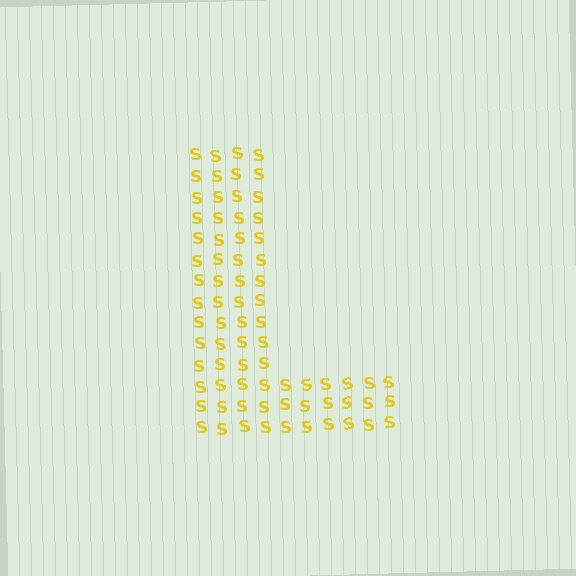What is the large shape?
The large shape is the letter L.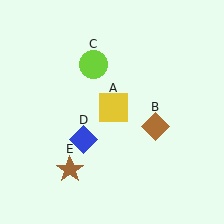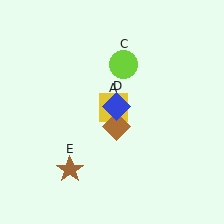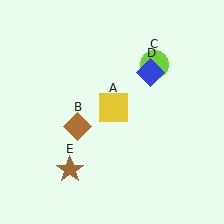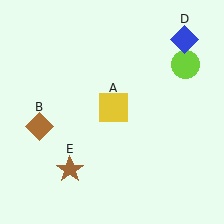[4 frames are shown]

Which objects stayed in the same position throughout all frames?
Yellow square (object A) and brown star (object E) remained stationary.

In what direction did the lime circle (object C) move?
The lime circle (object C) moved right.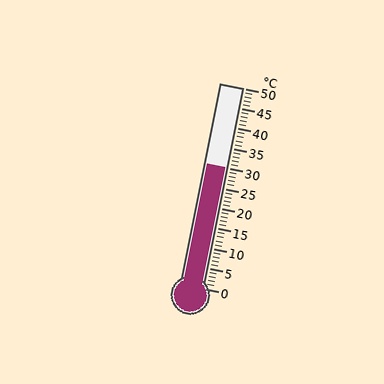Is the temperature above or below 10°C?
The temperature is above 10°C.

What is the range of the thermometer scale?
The thermometer scale ranges from 0°C to 50°C.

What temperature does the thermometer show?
The thermometer shows approximately 30°C.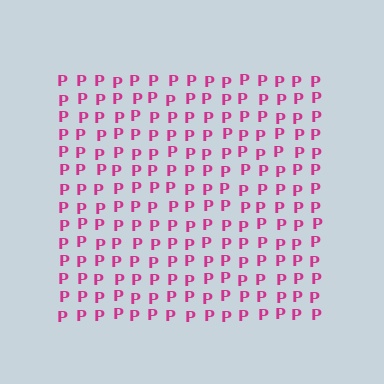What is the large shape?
The large shape is a square.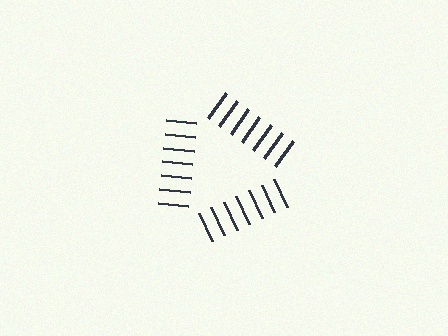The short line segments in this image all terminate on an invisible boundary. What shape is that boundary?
An illusory triangle — the line segments terminate on its edges but no continuous stroke is drawn.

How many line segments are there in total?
21 — 7 along each of the 3 edges.